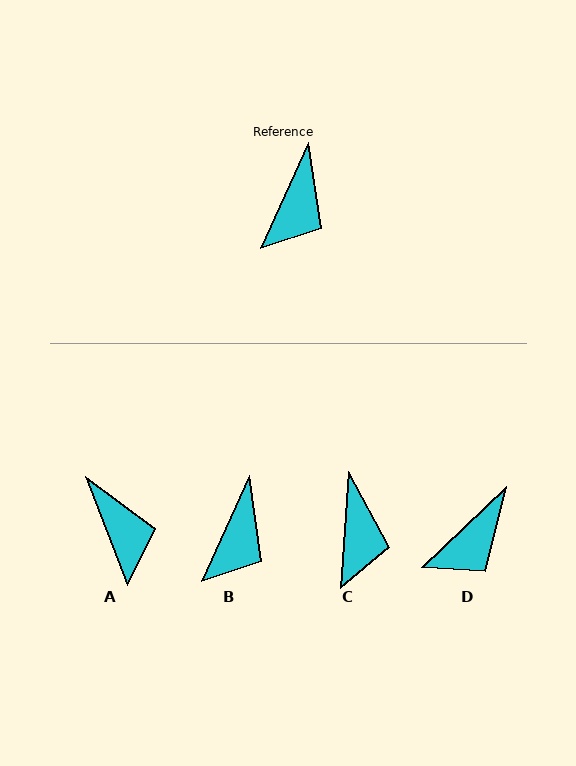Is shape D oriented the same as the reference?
No, it is off by about 22 degrees.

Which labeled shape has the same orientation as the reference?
B.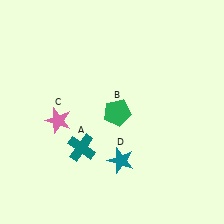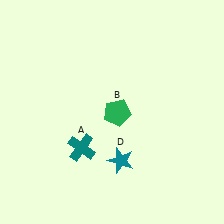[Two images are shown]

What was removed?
The pink star (C) was removed in Image 2.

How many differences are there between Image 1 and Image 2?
There is 1 difference between the two images.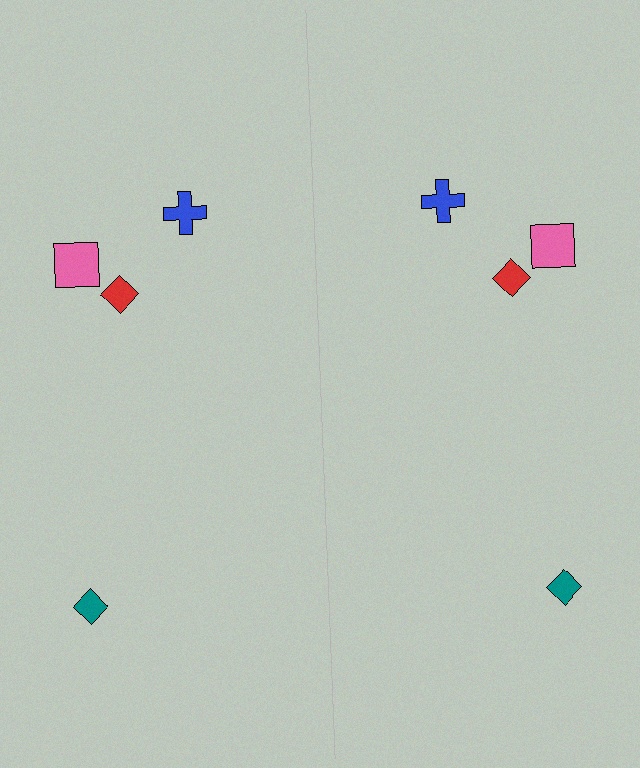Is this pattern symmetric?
Yes, this pattern has bilateral (reflection) symmetry.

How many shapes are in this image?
There are 8 shapes in this image.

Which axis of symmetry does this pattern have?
The pattern has a vertical axis of symmetry running through the center of the image.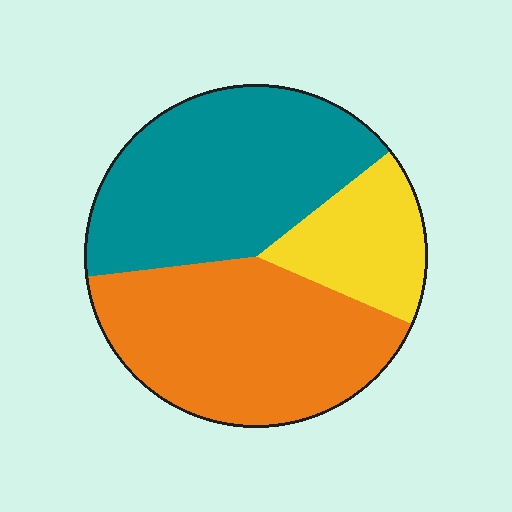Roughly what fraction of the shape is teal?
Teal takes up about two fifths (2/5) of the shape.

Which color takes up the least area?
Yellow, at roughly 15%.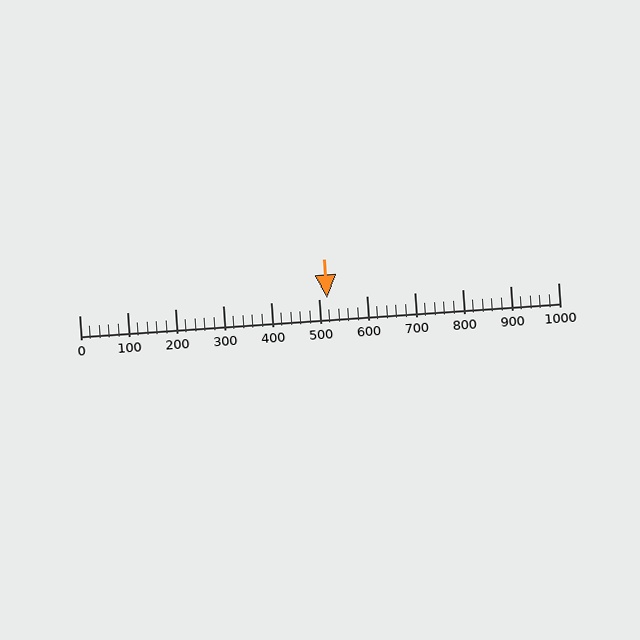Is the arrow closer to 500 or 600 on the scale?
The arrow is closer to 500.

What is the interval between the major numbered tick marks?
The major tick marks are spaced 100 units apart.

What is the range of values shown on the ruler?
The ruler shows values from 0 to 1000.